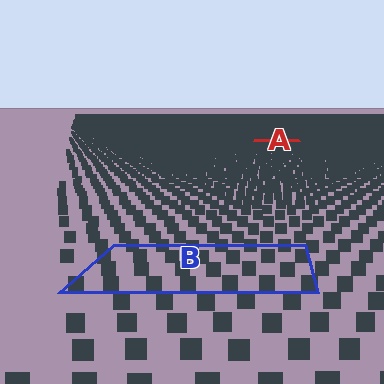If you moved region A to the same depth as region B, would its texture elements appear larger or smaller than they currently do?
They would appear larger. At a closer depth, the same texture elements are projected at a bigger on-screen size.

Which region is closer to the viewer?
Region B is closer. The texture elements there are larger and more spread out.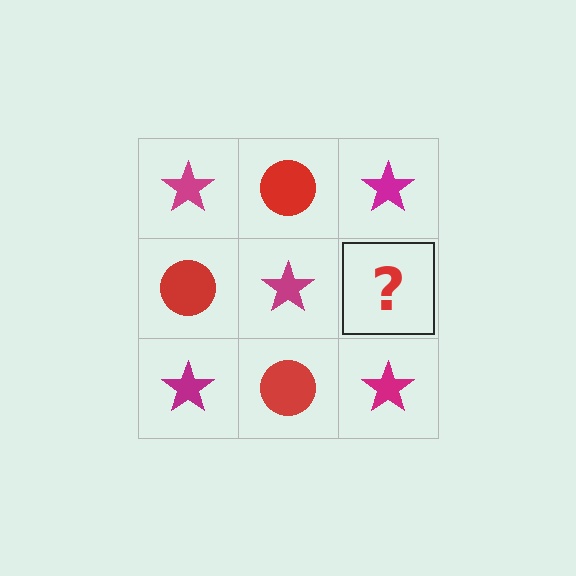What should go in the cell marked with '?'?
The missing cell should contain a red circle.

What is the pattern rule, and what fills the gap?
The rule is that it alternates magenta star and red circle in a checkerboard pattern. The gap should be filled with a red circle.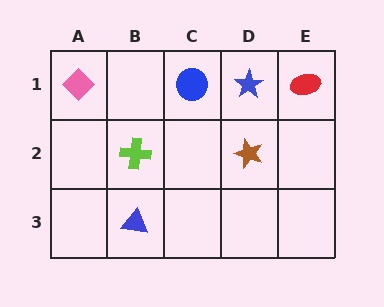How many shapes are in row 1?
4 shapes.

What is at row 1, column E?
A red ellipse.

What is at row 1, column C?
A blue circle.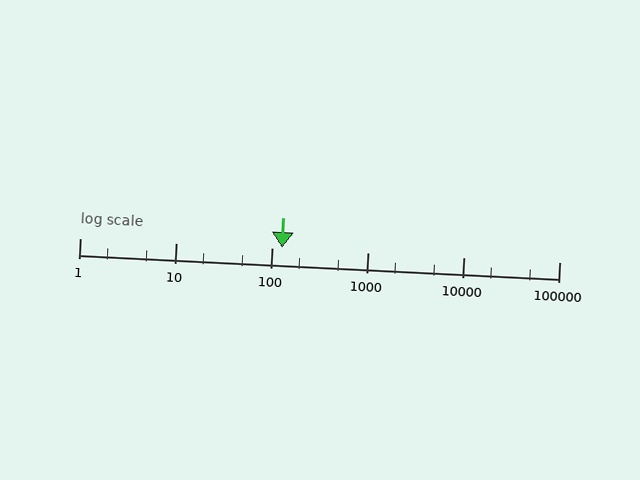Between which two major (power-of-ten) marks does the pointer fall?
The pointer is between 100 and 1000.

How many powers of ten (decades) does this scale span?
The scale spans 5 decades, from 1 to 100000.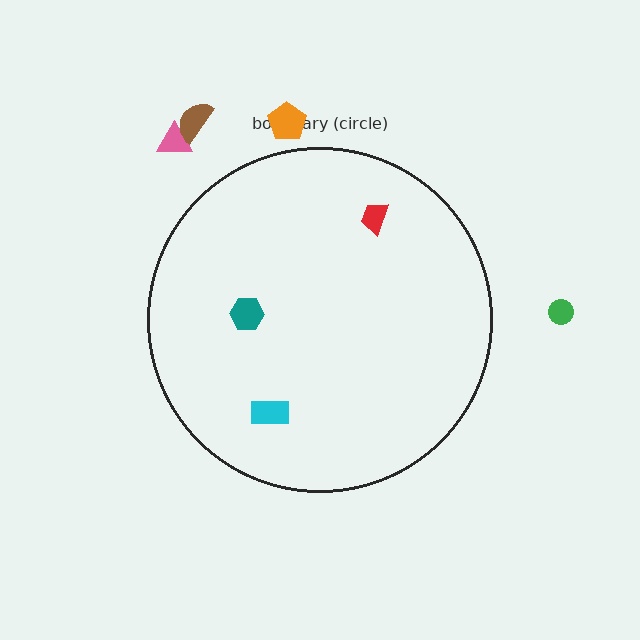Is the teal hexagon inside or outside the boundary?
Inside.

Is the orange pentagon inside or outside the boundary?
Outside.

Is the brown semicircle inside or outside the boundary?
Outside.